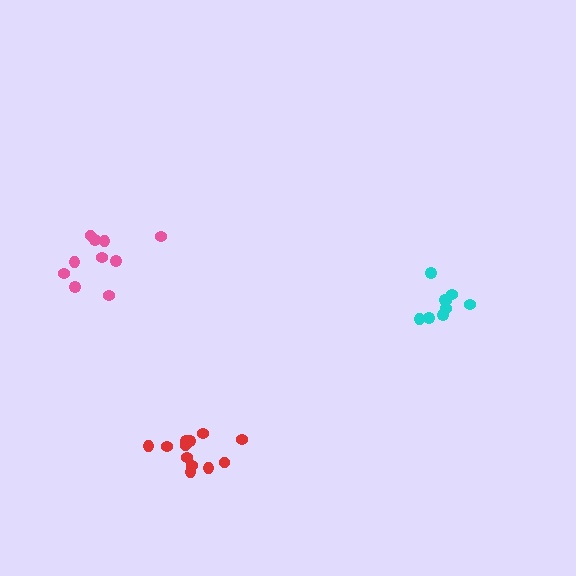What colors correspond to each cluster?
The clusters are colored: cyan, red, pink.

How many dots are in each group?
Group 1: 10 dots, Group 2: 12 dots, Group 3: 10 dots (32 total).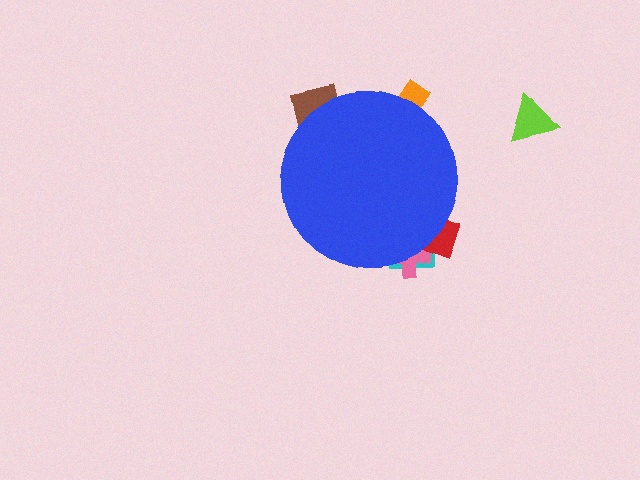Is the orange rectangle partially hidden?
Yes, the orange rectangle is partially hidden behind the blue circle.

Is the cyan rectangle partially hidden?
Yes, the cyan rectangle is partially hidden behind the blue circle.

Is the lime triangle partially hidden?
No, the lime triangle is fully visible.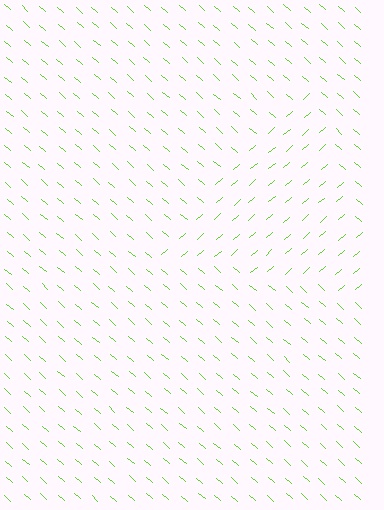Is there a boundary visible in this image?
Yes, there is a texture boundary formed by a change in line orientation.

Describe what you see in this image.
The image is filled with small lime line segments. A triangle region in the image has lines oriented differently from the surrounding lines, creating a visible texture boundary.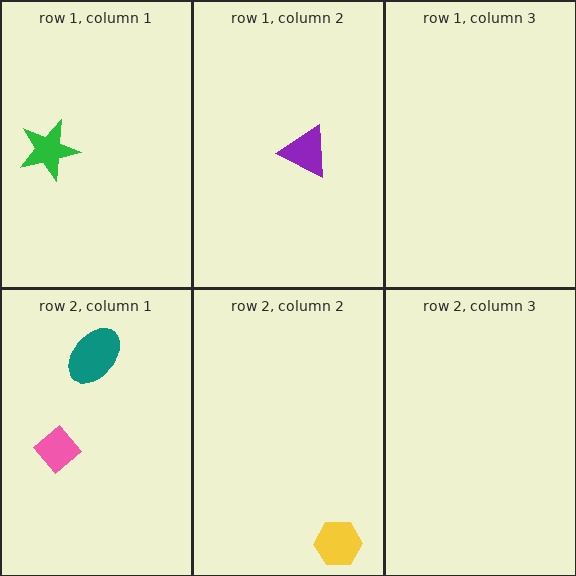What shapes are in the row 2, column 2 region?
The yellow hexagon.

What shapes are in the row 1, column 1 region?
The green star.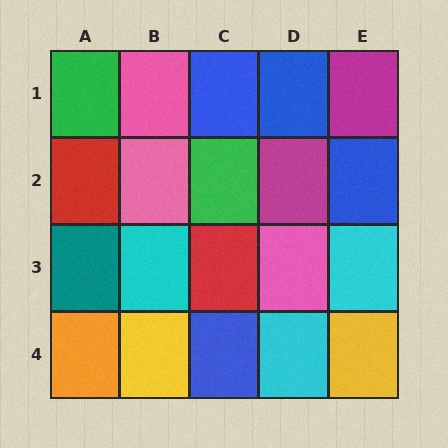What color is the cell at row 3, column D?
Pink.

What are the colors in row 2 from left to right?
Red, pink, green, magenta, blue.